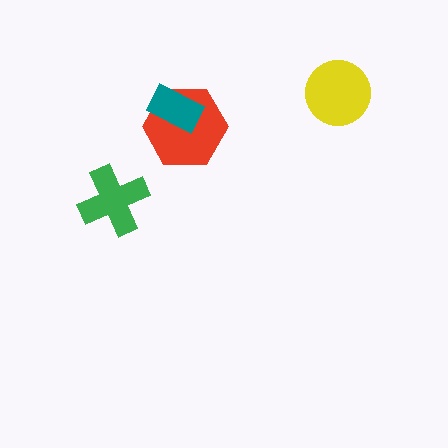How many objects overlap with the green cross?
0 objects overlap with the green cross.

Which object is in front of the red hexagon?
The teal rectangle is in front of the red hexagon.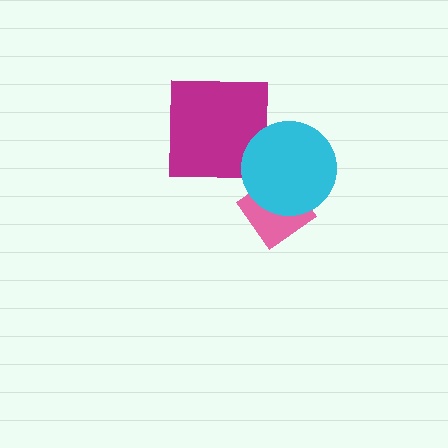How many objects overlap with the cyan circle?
2 objects overlap with the cyan circle.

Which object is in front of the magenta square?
The cyan circle is in front of the magenta square.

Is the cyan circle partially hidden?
No, no other shape covers it.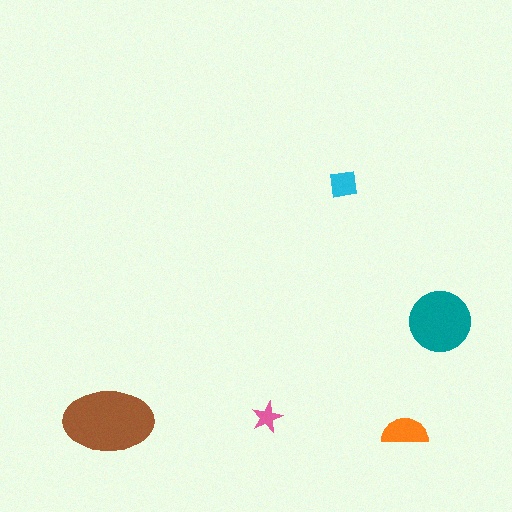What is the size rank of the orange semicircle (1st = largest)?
3rd.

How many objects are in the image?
There are 5 objects in the image.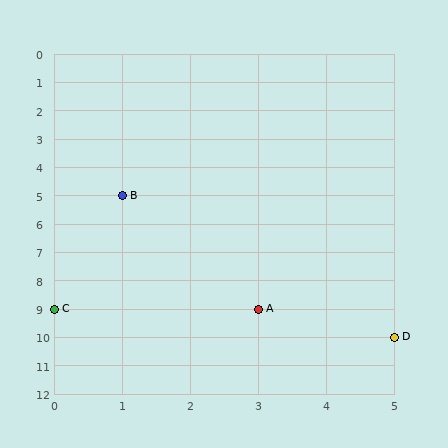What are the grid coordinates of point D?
Point D is at grid coordinates (5, 10).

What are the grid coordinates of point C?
Point C is at grid coordinates (0, 9).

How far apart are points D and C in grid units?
Points D and C are 5 columns and 1 row apart (about 5.1 grid units diagonally).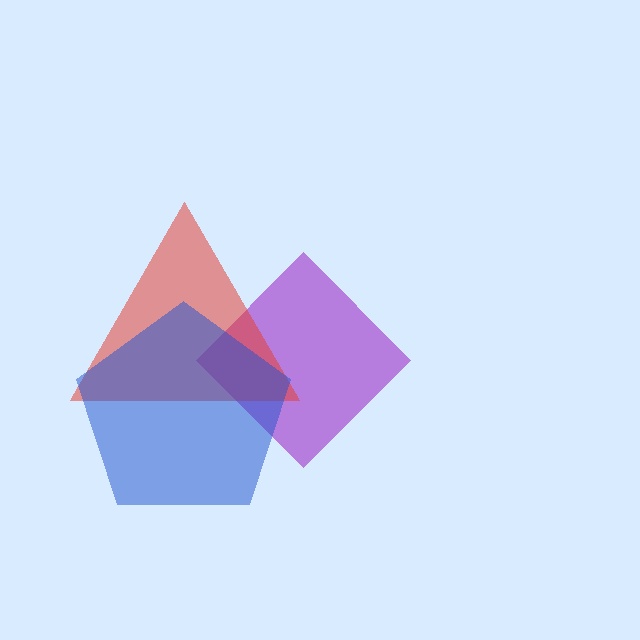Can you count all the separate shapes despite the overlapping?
Yes, there are 3 separate shapes.